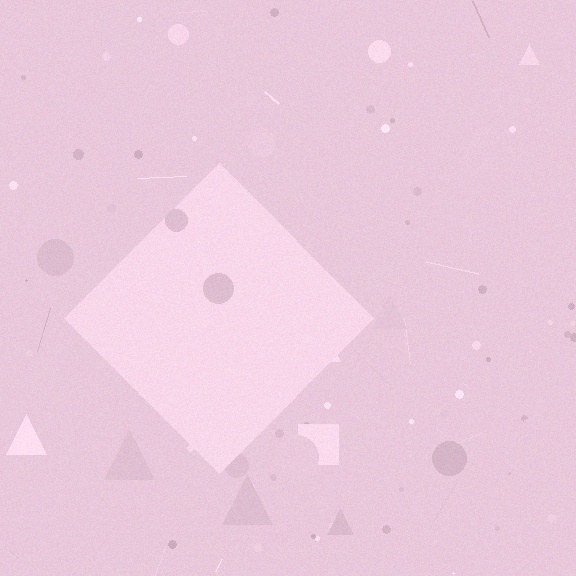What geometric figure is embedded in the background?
A diamond is embedded in the background.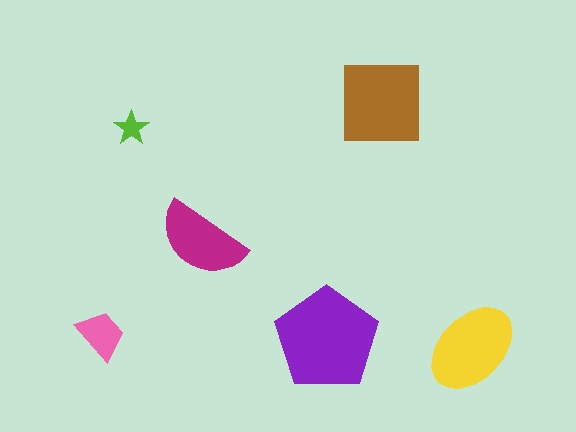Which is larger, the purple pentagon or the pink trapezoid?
The purple pentagon.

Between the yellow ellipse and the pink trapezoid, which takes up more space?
The yellow ellipse.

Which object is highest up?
The brown square is topmost.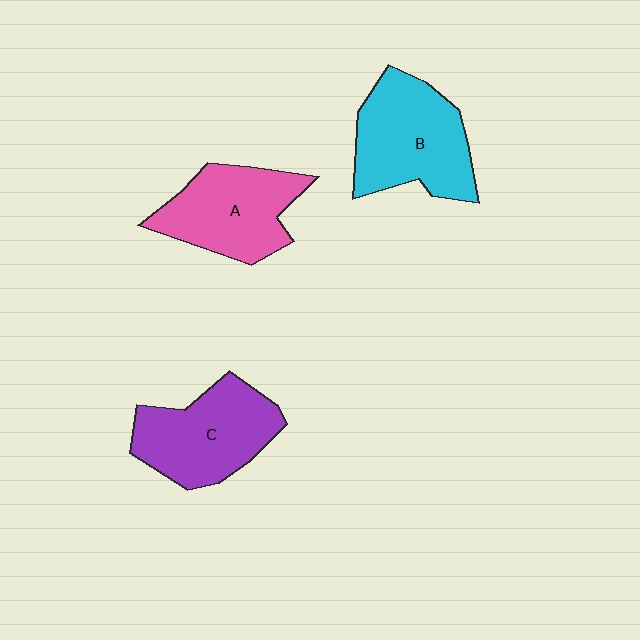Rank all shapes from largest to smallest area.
From largest to smallest: B (cyan), C (purple), A (pink).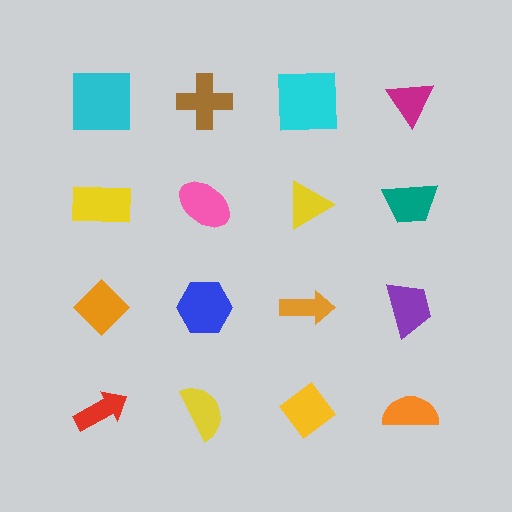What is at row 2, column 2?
A pink ellipse.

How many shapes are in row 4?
4 shapes.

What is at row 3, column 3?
An orange arrow.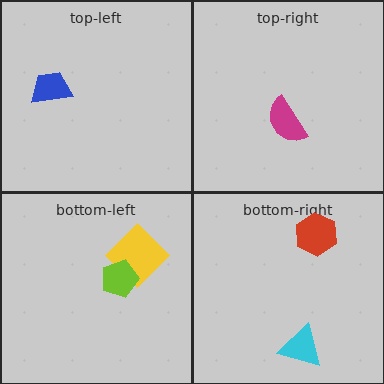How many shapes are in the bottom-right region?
2.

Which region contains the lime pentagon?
The bottom-left region.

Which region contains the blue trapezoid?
The top-left region.